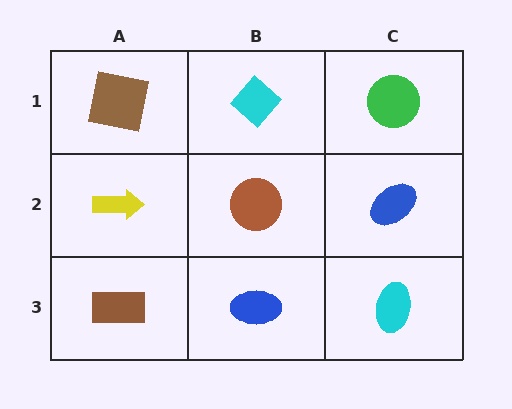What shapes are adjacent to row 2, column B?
A cyan diamond (row 1, column B), a blue ellipse (row 3, column B), a yellow arrow (row 2, column A), a blue ellipse (row 2, column C).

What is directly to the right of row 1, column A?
A cyan diamond.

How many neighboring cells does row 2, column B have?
4.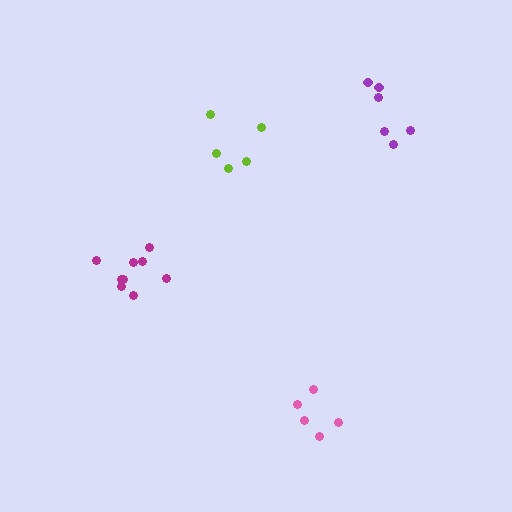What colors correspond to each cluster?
The clusters are colored: magenta, lime, purple, pink.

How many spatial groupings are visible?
There are 4 spatial groupings.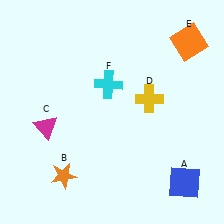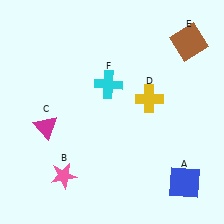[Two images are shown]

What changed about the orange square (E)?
In Image 1, E is orange. In Image 2, it changed to brown.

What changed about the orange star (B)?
In Image 1, B is orange. In Image 2, it changed to pink.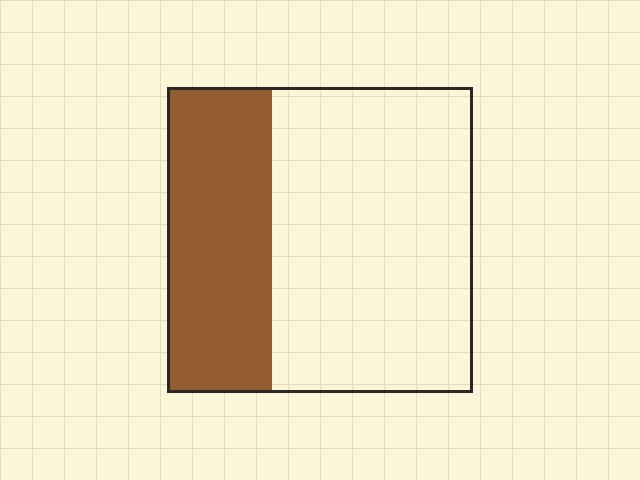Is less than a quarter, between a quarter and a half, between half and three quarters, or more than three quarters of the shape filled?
Between a quarter and a half.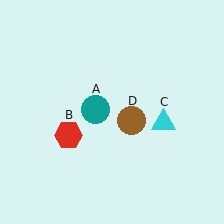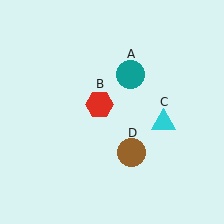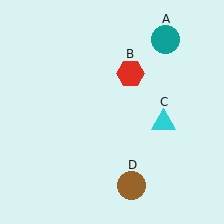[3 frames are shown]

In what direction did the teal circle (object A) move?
The teal circle (object A) moved up and to the right.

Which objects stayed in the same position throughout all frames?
Cyan triangle (object C) remained stationary.